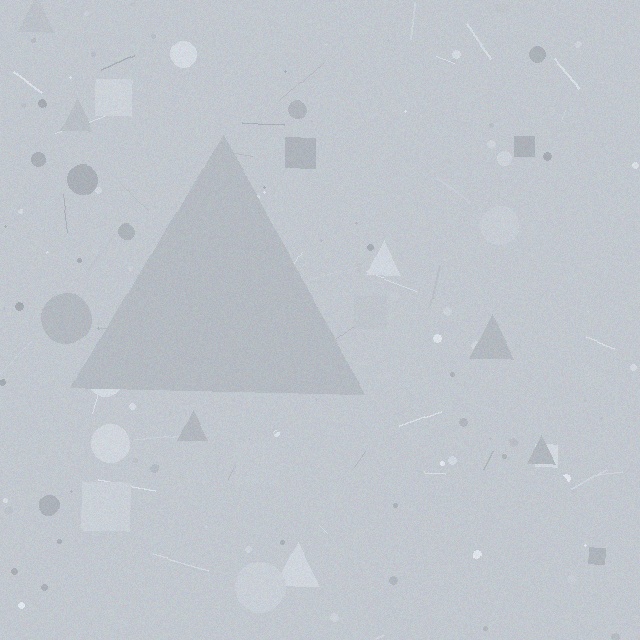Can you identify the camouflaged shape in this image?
The camouflaged shape is a triangle.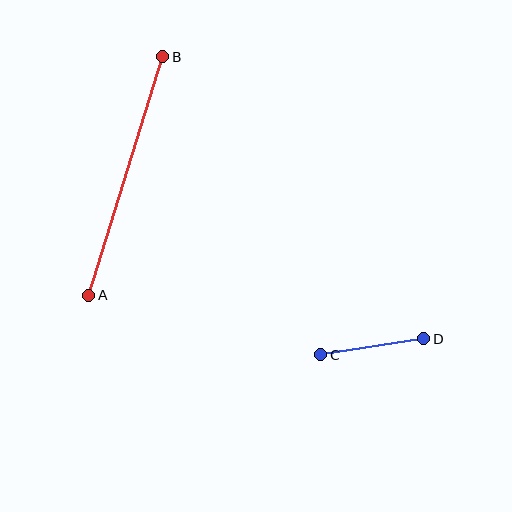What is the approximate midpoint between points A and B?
The midpoint is at approximately (126, 176) pixels.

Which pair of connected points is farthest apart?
Points A and B are farthest apart.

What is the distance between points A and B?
The distance is approximately 250 pixels.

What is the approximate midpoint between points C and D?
The midpoint is at approximately (372, 347) pixels.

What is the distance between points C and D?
The distance is approximately 104 pixels.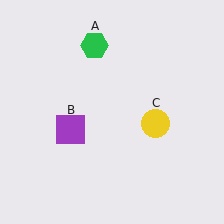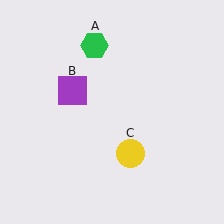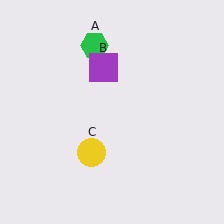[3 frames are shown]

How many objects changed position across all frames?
2 objects changed position: purple square (object B), yellow circle (object C).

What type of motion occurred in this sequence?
The purple square (object B), yellow circle (object C) rotated clockwise around the center of the scene.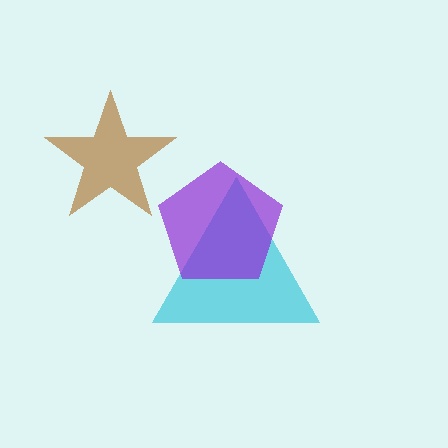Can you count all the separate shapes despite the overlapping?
Yes, there are 3 separate shapes.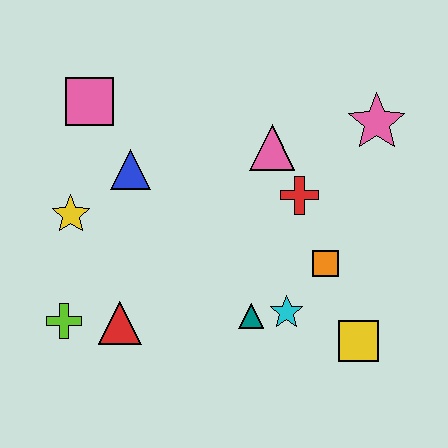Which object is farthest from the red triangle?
The pink star is farthest from the red triangle.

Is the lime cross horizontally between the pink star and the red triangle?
No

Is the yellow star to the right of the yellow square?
No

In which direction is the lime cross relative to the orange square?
The lime cross is to the left of the orange square.